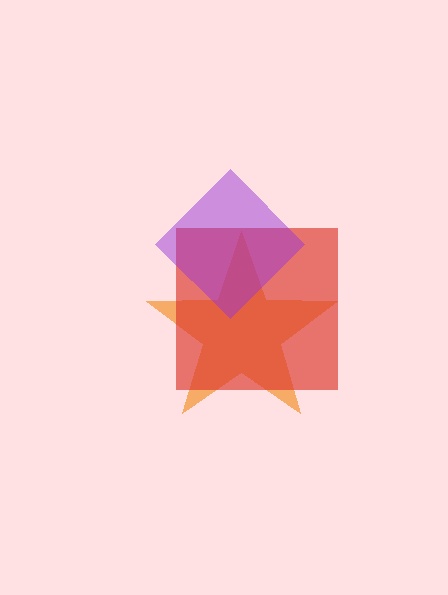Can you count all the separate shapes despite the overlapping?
Yes, there are 3 separate shapes.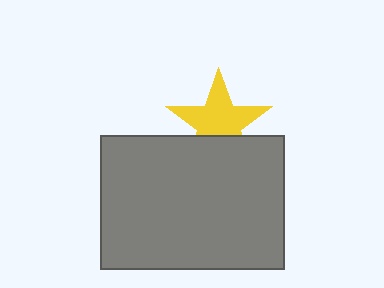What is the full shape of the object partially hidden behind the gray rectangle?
The partially hidden object is a yellow star.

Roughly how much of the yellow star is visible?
Most of it is visible (roughly 69%).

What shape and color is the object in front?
The object in front is a gray rectangle.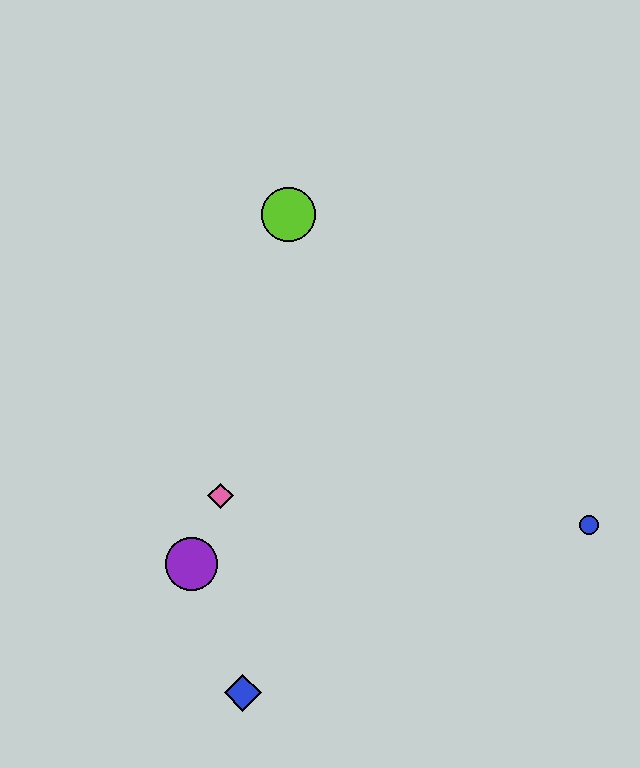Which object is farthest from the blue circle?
The lime circle is farthest from the blue circle.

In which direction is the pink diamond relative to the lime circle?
The pink diamond is below the lime circle.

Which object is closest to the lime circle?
The pink diamond is closest to the lime circle.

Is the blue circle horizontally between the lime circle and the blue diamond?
No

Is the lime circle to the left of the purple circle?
No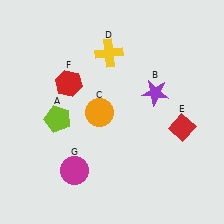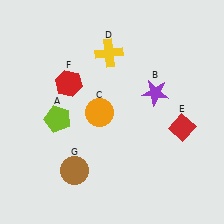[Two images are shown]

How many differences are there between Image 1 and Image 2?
There is 1 difference between the two images.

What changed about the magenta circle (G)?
In Image 1, G is magenta. In Image 2, it changed to brown.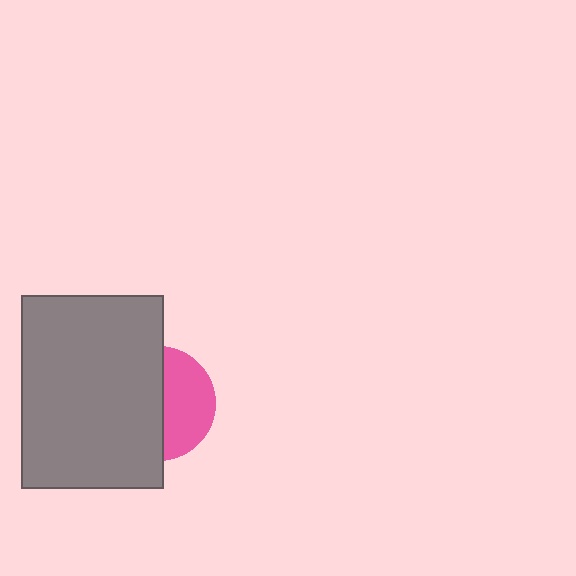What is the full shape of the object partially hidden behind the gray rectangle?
The partially hidden object is a pink circle.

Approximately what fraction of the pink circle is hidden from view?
Roughly 56% of the pink circle is hidden behind the gray rectangle.